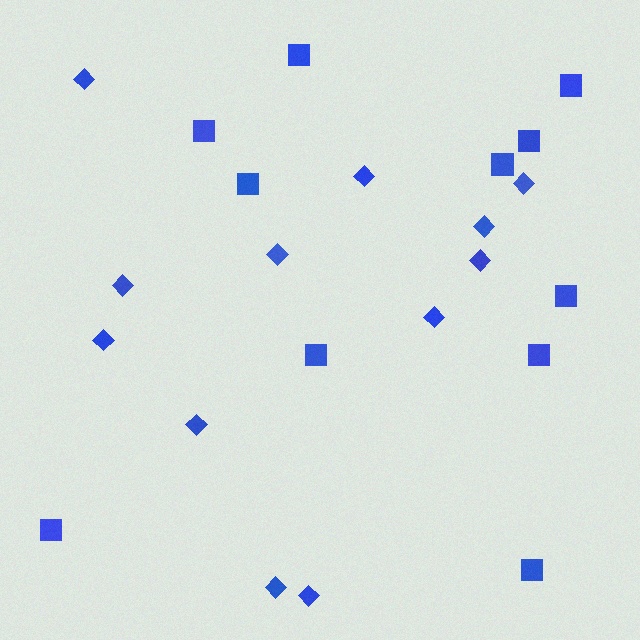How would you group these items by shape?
There are 2 groups: one group of squares (11) and one group of diamonds (12).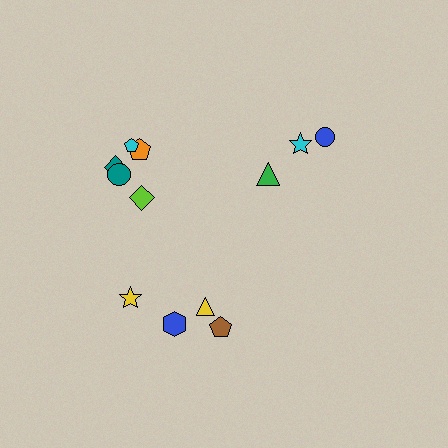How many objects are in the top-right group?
There are 3 objects.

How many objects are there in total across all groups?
There are 12 objects.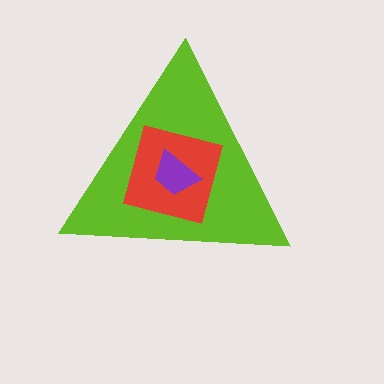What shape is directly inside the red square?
The purple trapezoid.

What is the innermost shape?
The purple trapezoid.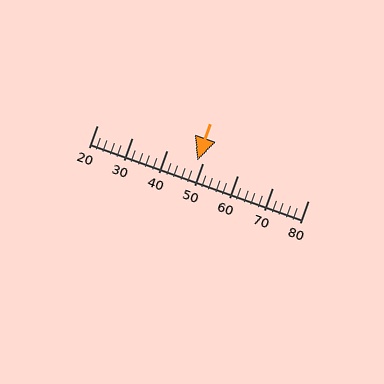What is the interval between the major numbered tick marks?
The major tick marks are spaced 10 units apart.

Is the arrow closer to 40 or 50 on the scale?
The arrow is closer to 50.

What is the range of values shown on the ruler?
The ruler shows values from 20 to 80.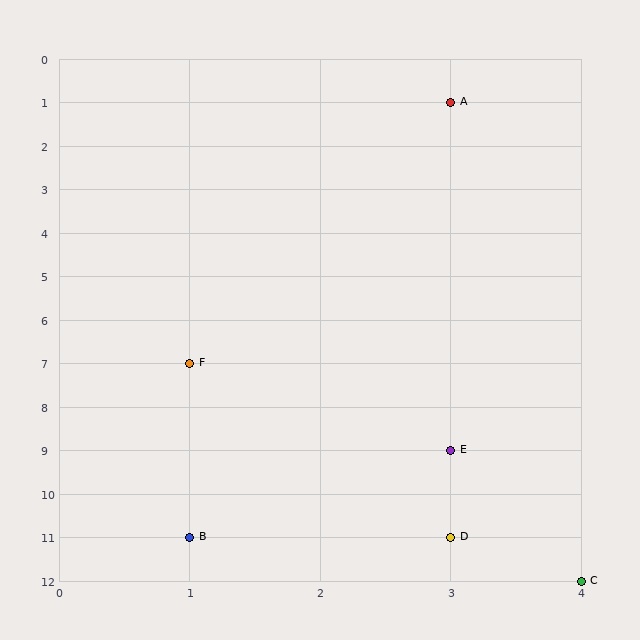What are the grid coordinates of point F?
Point F is at grid coordinates (1, 7).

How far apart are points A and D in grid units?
Points A and D are 10 rows apart.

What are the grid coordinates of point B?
Point B is at grid coordinates (1, 11).